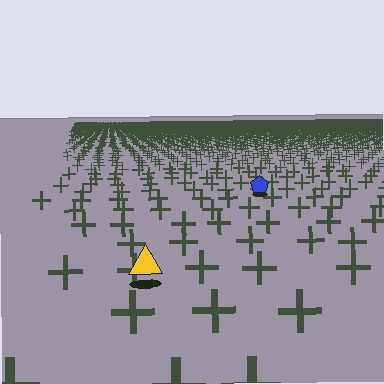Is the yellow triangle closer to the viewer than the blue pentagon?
Yes. The yellow triangle is closer — you can tell from the texture gradient: the ground texture is coarser near it.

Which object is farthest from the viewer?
The blue pentagon is farthest from the viewer. It appears smaller and the ground texture around it is denser.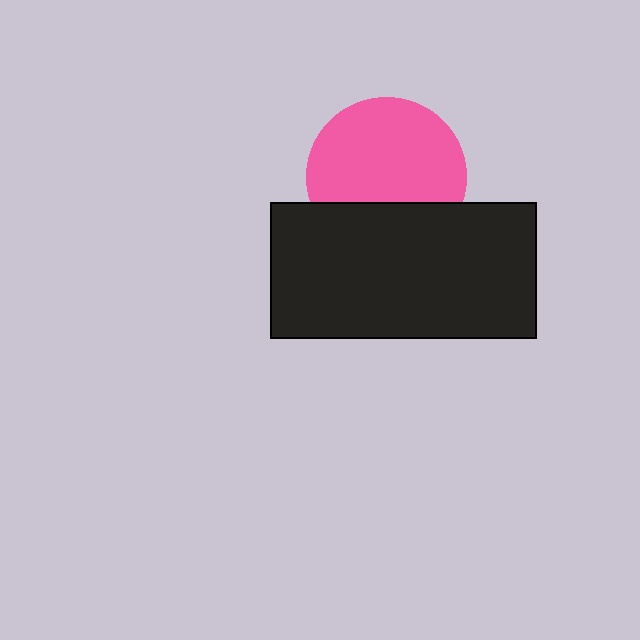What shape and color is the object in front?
The object in front is a black rectangle.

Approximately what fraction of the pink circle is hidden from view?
Roughly 31% of the pink circle is hidden behind the black rectangle.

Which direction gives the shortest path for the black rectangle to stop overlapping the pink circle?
Moving down gives the shortest separation.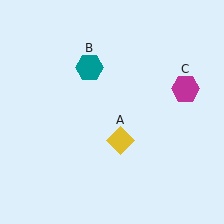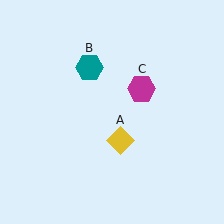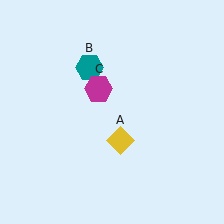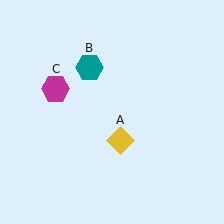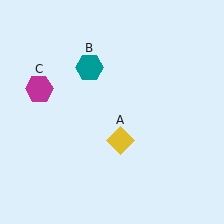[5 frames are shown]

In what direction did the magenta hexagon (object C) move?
The magenta hexagon (object C) moved left.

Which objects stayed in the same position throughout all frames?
Yellow diamond (object A) and teal hexagon (object B) remained stationary.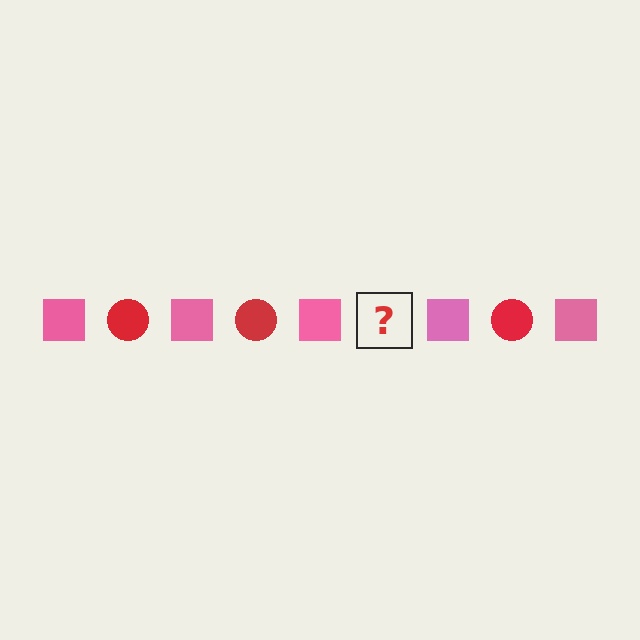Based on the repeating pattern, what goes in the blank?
The blank should be a red circle.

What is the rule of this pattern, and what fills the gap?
The rule is that the pattern alternates between pink square and red circle. The gap should be filled with a red circle.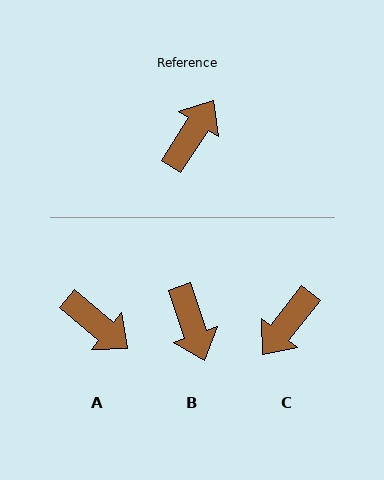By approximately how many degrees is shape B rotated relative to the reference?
Approximately 128 degrees clockwise.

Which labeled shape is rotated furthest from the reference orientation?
C, about 174 degrees away.